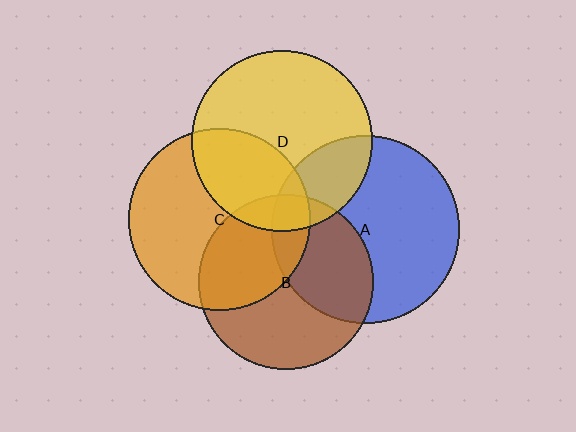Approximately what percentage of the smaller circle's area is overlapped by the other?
Approximately 40%.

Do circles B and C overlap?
Yes.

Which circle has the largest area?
Circle A (blue).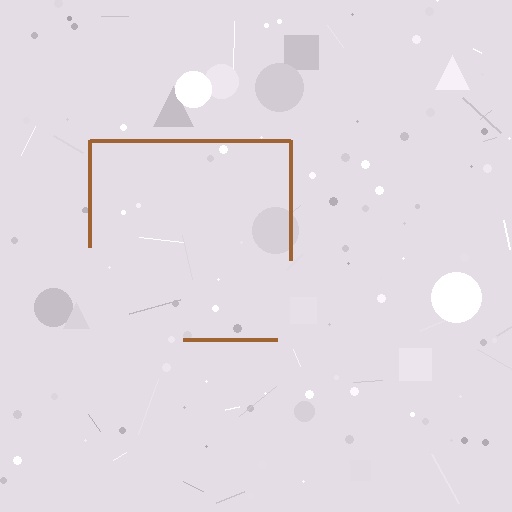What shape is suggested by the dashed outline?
The dashed outline suggests a square.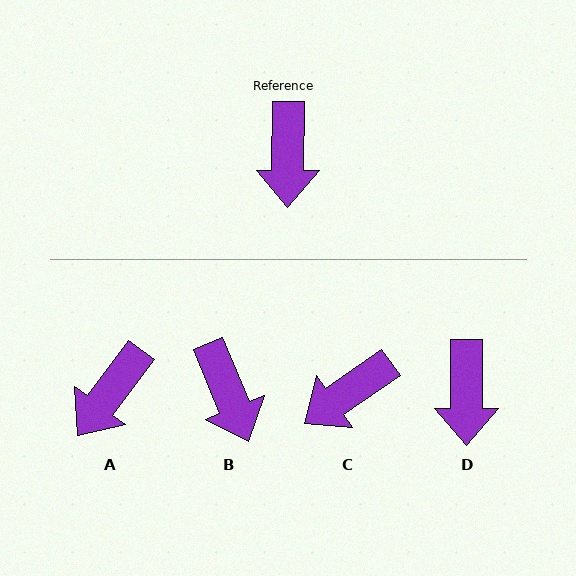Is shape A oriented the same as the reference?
No, it is off by about 37 degrees.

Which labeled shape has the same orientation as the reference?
D.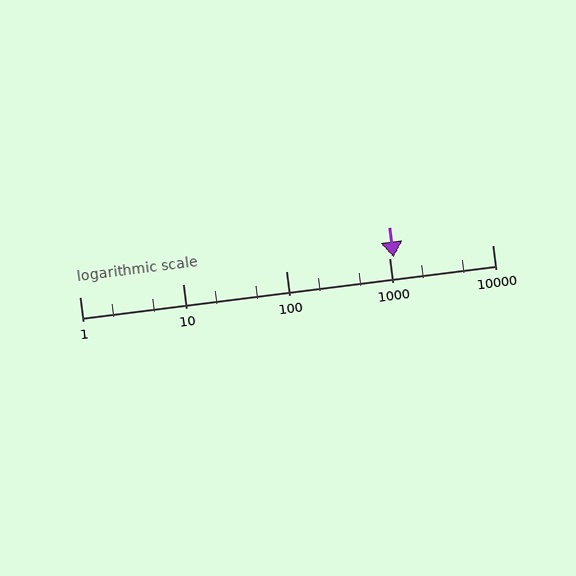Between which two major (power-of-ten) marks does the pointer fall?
The pointer is between 1000 and 10000.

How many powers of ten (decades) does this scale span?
The scale spans 4 decades, from 1 to 10000.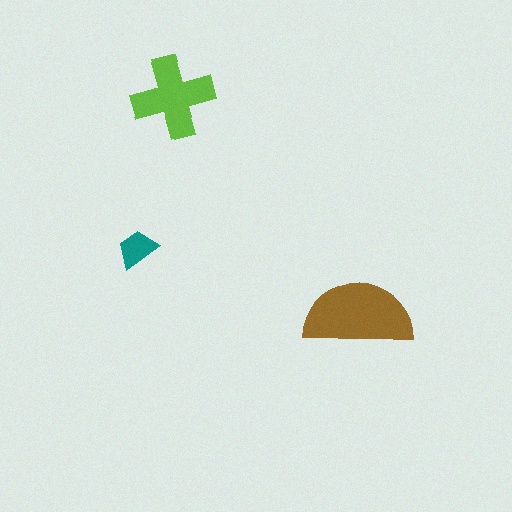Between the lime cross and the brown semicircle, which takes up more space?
The brown semicircle.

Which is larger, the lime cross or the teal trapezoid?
The lime cross.